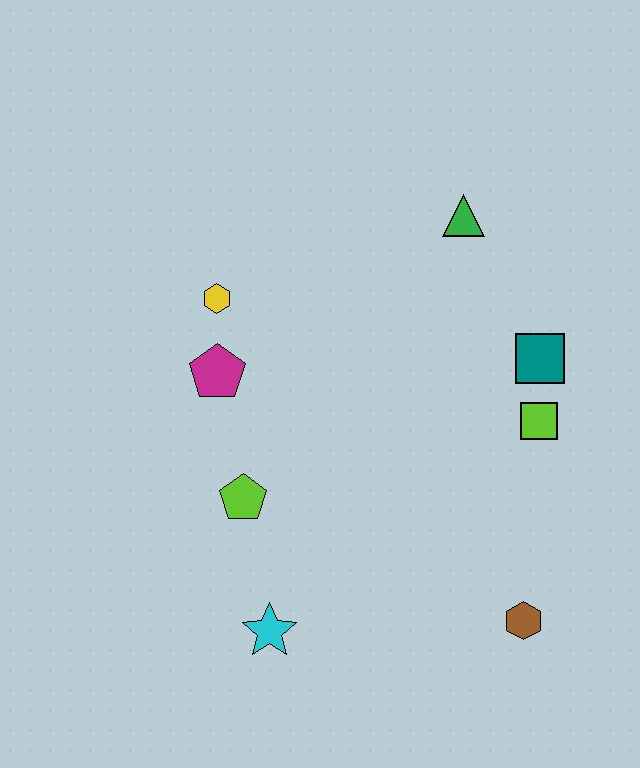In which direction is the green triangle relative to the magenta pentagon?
The green triangle is to the right of the magenta pentagon.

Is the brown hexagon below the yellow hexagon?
Yes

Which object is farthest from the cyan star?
The green triangle is farthest from the cyan star.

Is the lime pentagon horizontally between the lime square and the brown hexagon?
No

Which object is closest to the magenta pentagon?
The yellow hexagon is closest to the magenta pentagon.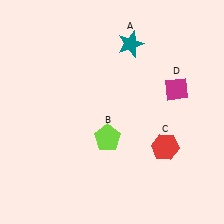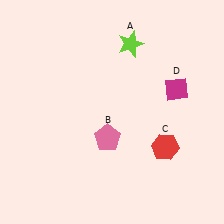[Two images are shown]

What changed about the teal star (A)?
In Image 1, A is teal. In Image 2, it changed to lime.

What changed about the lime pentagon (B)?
In Image 1, B is lime. In Image 2, it changed to pink.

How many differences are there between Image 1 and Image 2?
There are 2 differences between the two images.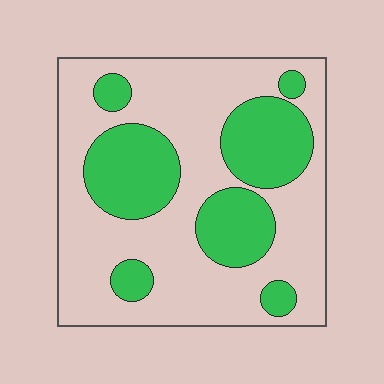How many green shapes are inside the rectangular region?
7.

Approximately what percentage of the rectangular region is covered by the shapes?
Approximately 35%.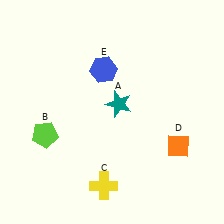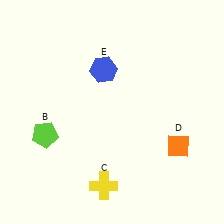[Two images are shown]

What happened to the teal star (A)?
The teal star (A) was removed in Image 2. It was in the top-right area of Image 1.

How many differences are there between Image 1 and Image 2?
There is 1 difference between the two images.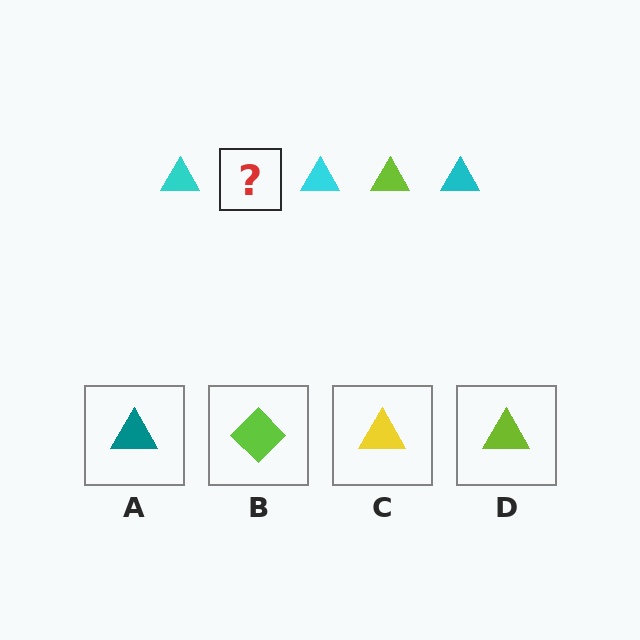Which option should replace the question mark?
Option D.